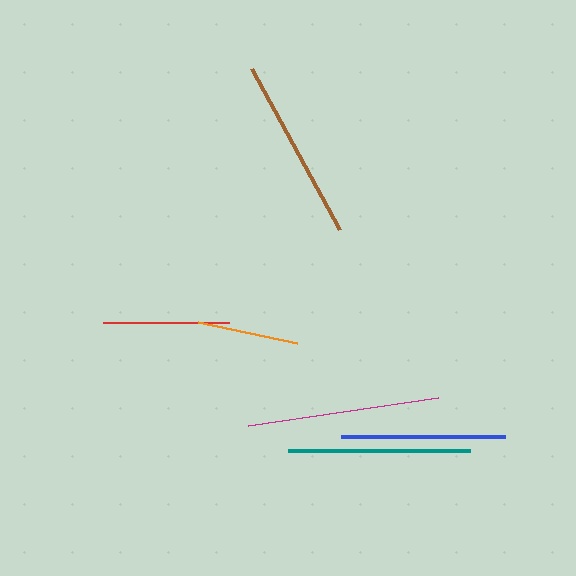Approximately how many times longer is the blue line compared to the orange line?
The blue line is approximately 1.6 times the length of the orange line.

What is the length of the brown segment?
The brown segment is approximately 184 pixels long.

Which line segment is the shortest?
The orange line is the shortest at approximately 101 pixels.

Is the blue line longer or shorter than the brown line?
The brown line is longer than the blue line.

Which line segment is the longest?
The magenta line is the longest at approximately 192 pixels.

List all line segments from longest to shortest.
From longest to shortest: magenta, brown, teal, blue, red, orange.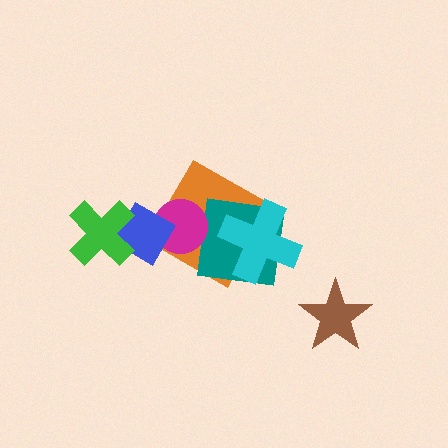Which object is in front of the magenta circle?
The blue diamond is in front of the magenta circle.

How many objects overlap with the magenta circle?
2 objects overlap with the magenta circle.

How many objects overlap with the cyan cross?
2 objects overlap with the cyan cross.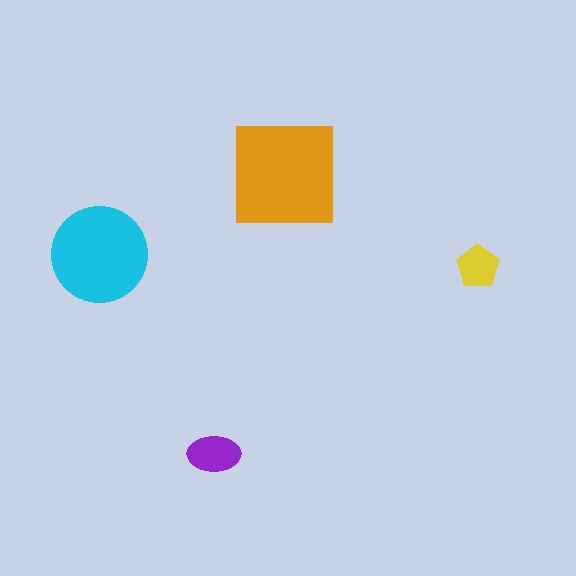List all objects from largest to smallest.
The orange square, the cyan circle, the purple ellipse, the yellow pentagon.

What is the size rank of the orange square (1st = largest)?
1st.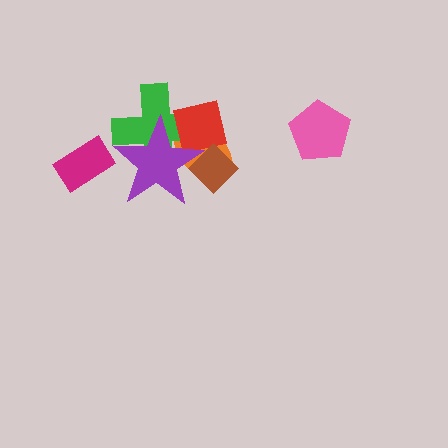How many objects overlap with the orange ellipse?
4 objects overlap with the orange ellipse.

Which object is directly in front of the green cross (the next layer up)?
The red square is directly in front of the green cross.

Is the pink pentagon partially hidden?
No, no other shape covers it.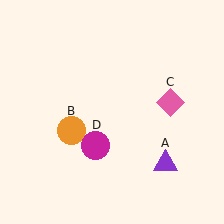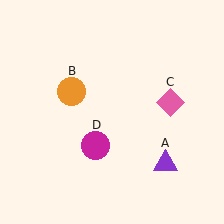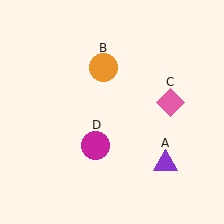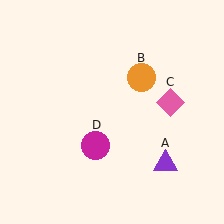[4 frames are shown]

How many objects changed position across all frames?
1 object changed position: orange circle (object B).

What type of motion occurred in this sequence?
The orange circle (object B) rotated clockwise around the center of the scene.